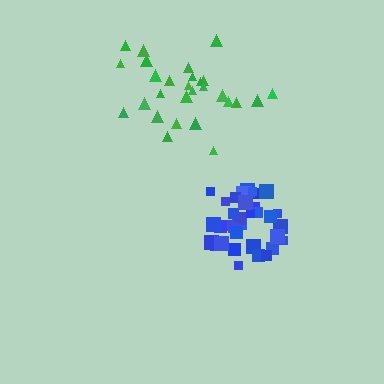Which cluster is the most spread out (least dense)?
Green.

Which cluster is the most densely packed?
Blue.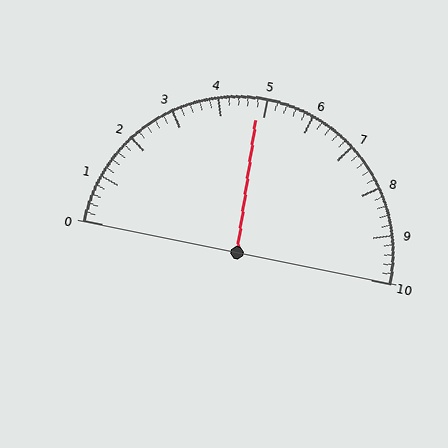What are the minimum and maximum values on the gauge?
The gauge ranges from 0 to 10.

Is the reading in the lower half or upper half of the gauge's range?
The reading is in the lower half of the range (0 to 10).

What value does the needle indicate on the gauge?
The needle indicates approximately 4.8.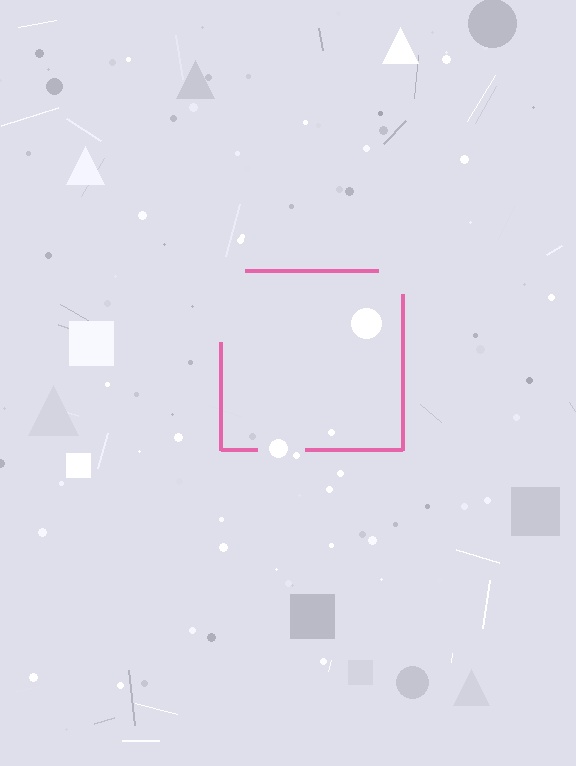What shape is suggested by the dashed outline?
The dashed outline suggests a square.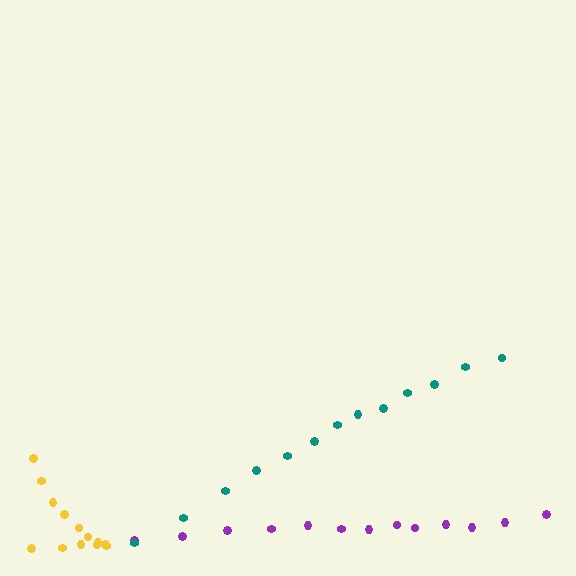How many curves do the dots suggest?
There are 3 distinct paths.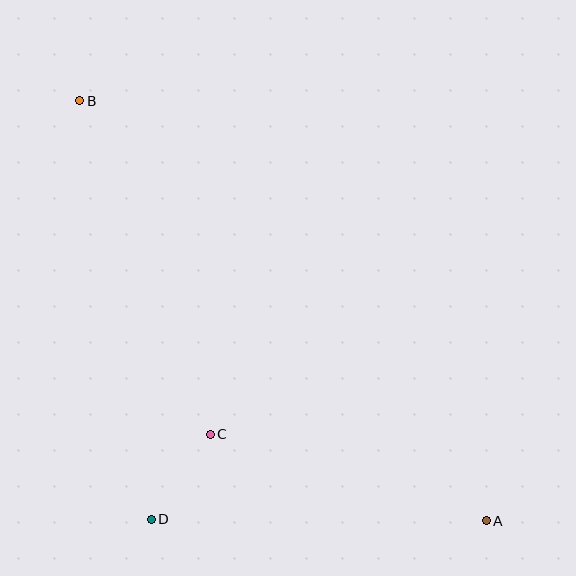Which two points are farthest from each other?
Points A and B are farthest from each other.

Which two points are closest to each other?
Points C and D are closest to each other.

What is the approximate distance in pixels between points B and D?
The distance between B and D is approximately 425 pixels.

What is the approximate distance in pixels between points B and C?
The distance between B and C is approximately 358 pixels.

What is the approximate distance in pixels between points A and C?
The distance between A and C is approximately 289 pixels.